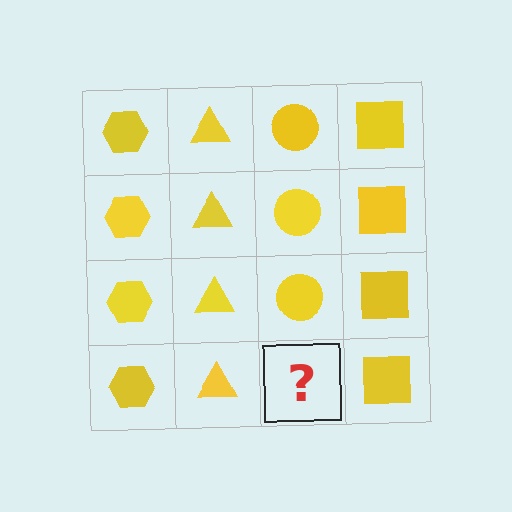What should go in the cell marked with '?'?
The missing cell should contain a yellow circle.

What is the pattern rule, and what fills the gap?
The rule is that each column has a consistent shape. The gap should be filled with a yellow circle.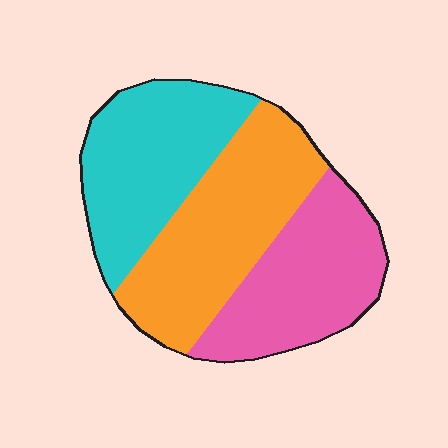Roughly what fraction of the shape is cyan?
Cyan takes up about one third (1/3) of the shape.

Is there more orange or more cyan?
Orange.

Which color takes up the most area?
Orange, at roughly 35%.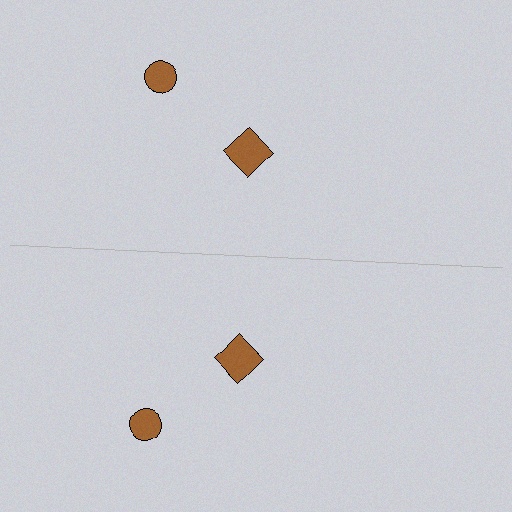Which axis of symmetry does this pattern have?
The pattern has a horizontal axis of symmetry running through the center of the image.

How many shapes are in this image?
There are 4 shapes in this image.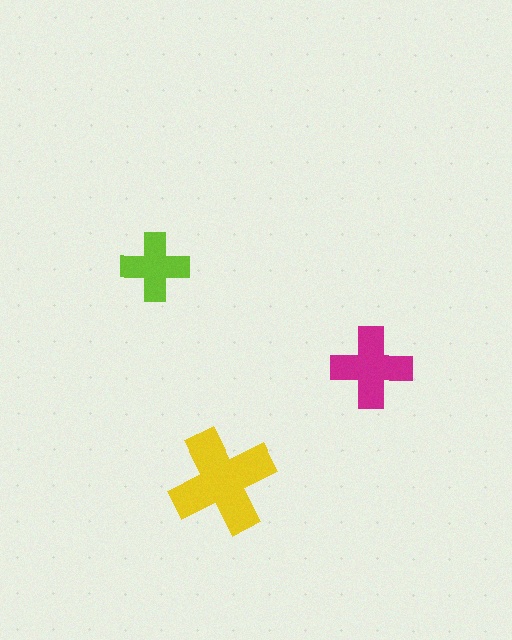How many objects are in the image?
There are 3 objects in the image.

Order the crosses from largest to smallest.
the yellow one, the magenta one, the lime one.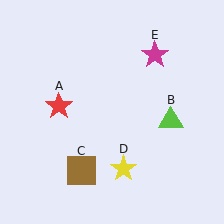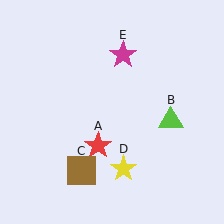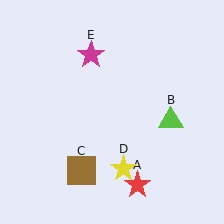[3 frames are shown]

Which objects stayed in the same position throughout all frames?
Lime triangle (object B) and brown square (object C) and yellow star (object D) remained stationary.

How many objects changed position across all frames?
2 objects changed position: red star (object A), magenta star (object E).